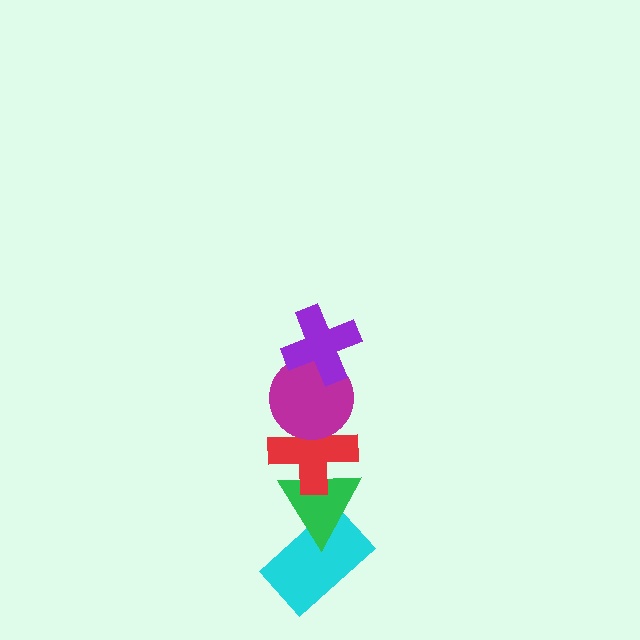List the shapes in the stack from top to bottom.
From top to bottom: the purple cross, the magenta circle, the red cross, the green triangle, the cyan rectangle.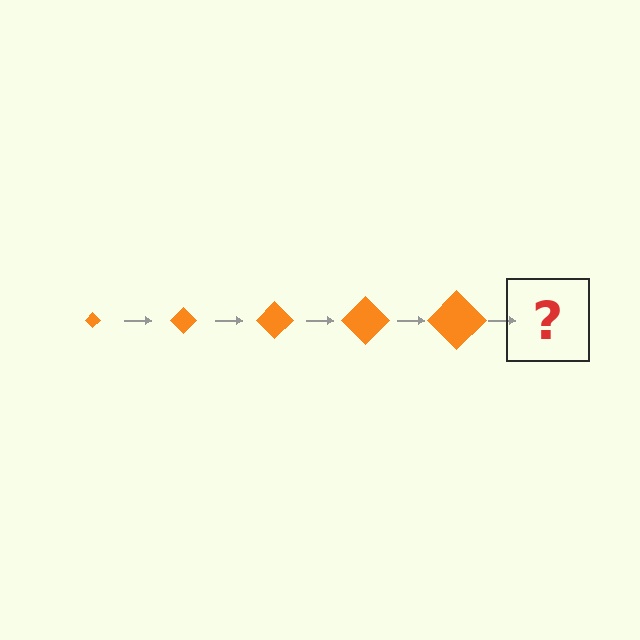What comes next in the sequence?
The next element should be an orange diamond, larger than the previous one.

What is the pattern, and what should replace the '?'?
The pattern is that the diamond gets progressively larger each step. The '?' should be an orange diamond, larger than the previous one.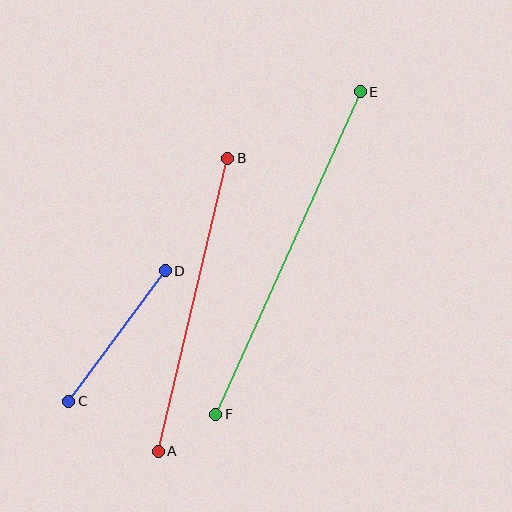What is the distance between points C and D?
The distance is approximately 163 pixels.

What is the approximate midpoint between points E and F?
The midpoint is at approximately (288, 253) pixels.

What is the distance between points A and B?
The distance is approximately 301 pixels.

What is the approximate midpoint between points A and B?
The midpoint is at approximately (193, 305) pixels.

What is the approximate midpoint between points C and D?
The midpoint is at approximately (117, 336) pixels.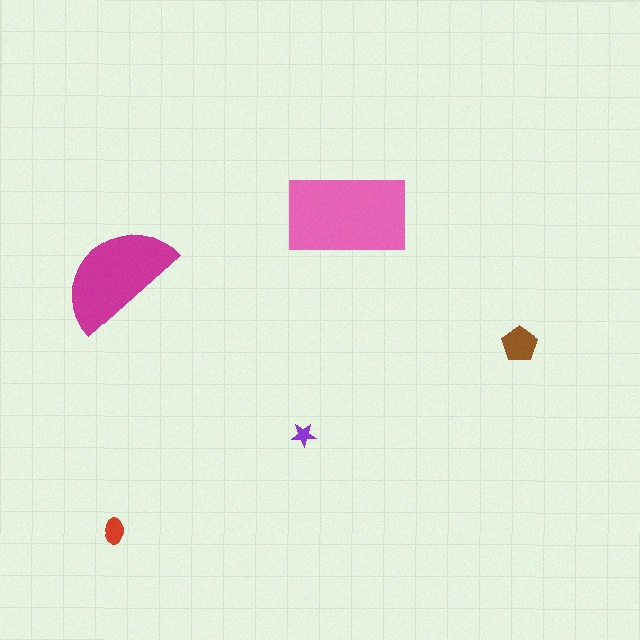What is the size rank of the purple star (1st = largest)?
5th.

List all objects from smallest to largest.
The purple star, the red ellipse, the brown pentagon, the magenta semicircle, the pink rectangle.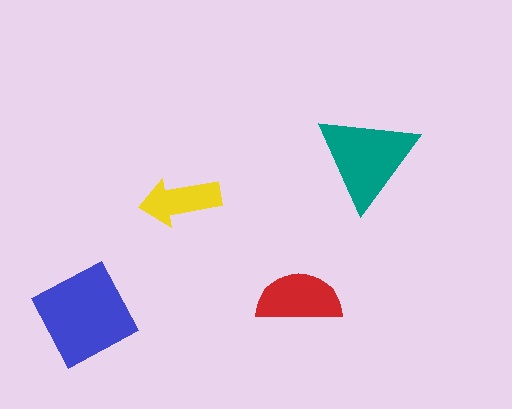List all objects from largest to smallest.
The blue diamond, the teal triangle, the red semicircle, the yellow arrow.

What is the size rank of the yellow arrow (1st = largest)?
4th.